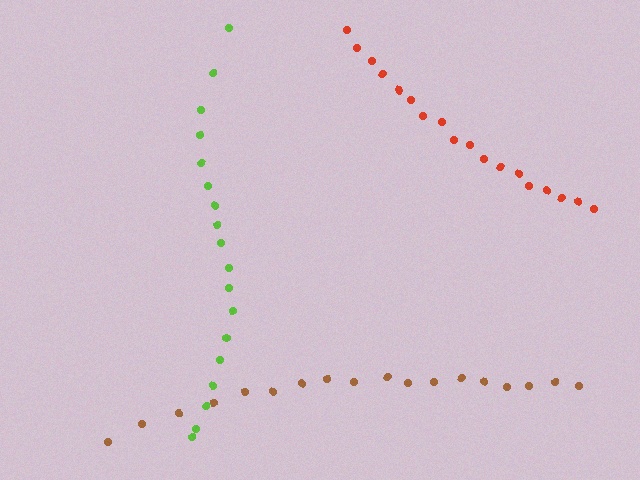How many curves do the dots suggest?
There are 3 distinct paths.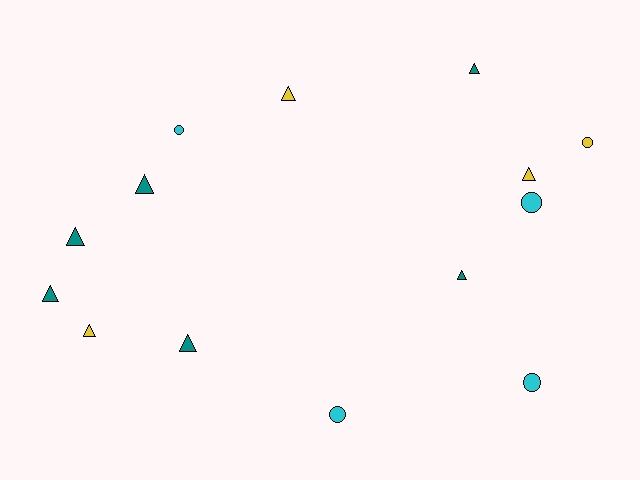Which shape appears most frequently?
Triangle, with 9 objects.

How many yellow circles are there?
There is 1 yellow circle.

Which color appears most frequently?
Teal, with 6 objects.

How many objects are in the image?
There are 14 objects.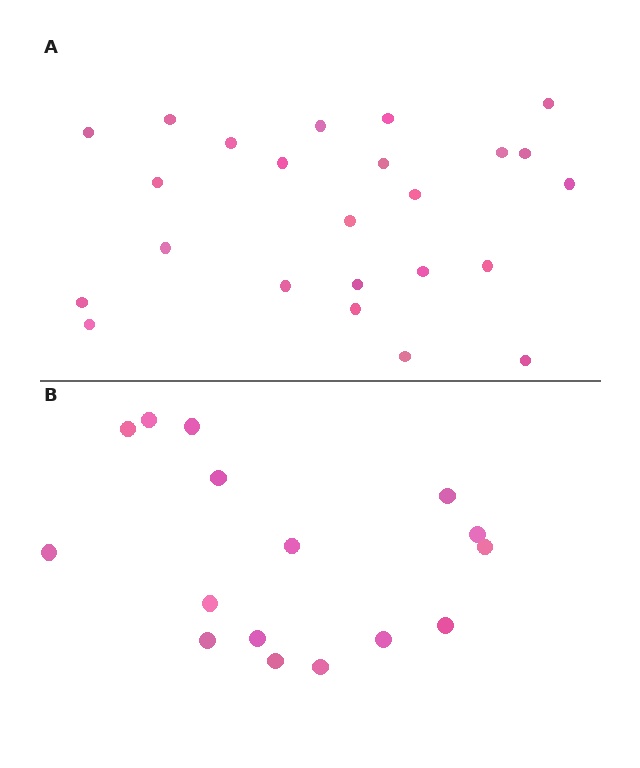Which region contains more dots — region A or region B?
Region A (the top region) has more dots.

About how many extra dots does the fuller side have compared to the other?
Region A has roughly 8 or so more dots than region B.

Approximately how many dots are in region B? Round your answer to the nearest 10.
About 20 dots. (The exact count is 16, which rounds to 20.)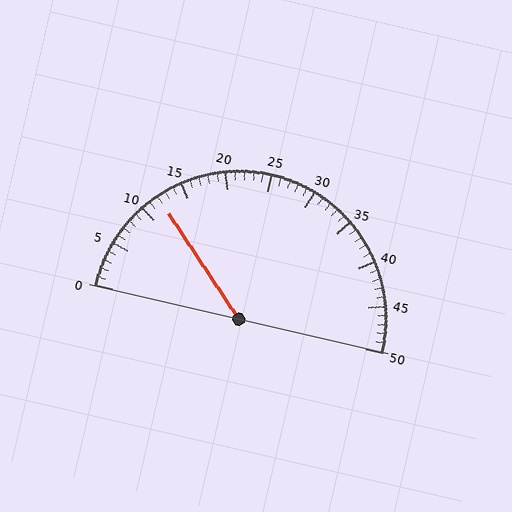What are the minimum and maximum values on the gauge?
The gauge ranges from 0 to 50.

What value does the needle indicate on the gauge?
The needle indicates approximately 12.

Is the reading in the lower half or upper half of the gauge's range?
The reading is in the lower half of the range (0 to 50).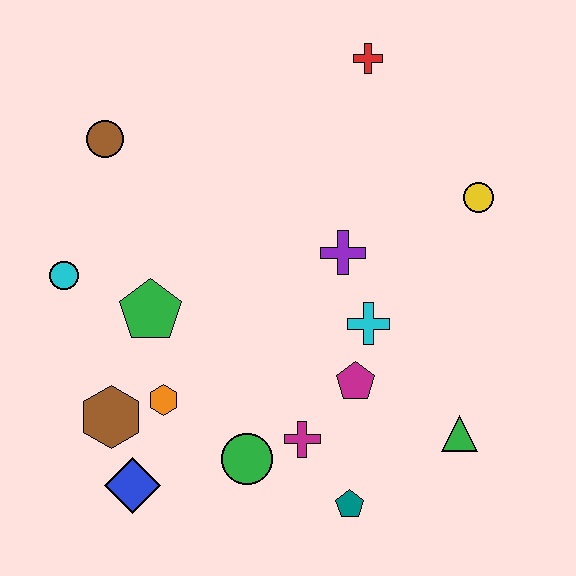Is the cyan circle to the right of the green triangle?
No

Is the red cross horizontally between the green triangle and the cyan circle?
Yes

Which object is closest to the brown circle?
The cyan circle is closest to the brown circle.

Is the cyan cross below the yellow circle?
Yes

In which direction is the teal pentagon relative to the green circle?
The teal pentagon is to the right of the green circle.